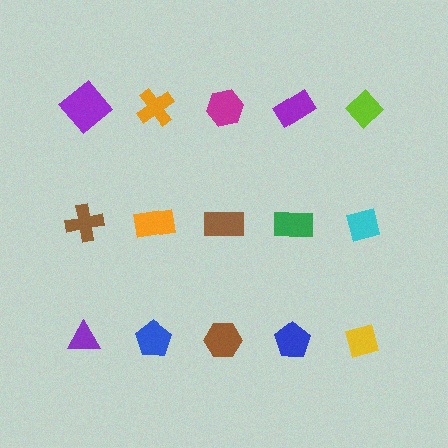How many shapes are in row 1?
5 shapes.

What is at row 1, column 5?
A lime diamond.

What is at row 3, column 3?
A brown hexagon.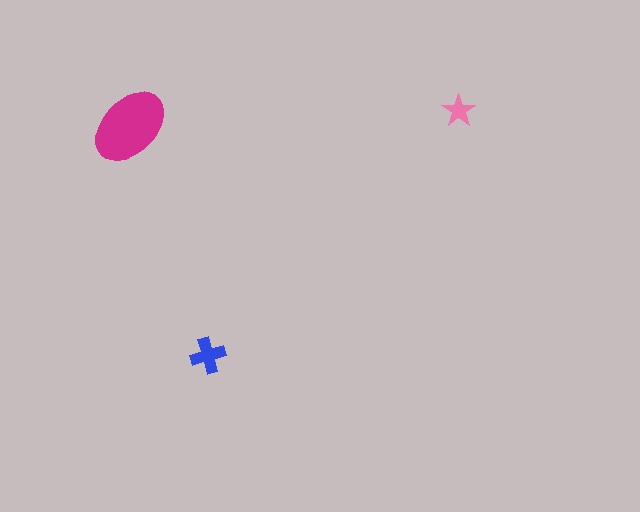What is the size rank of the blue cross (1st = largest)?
2nd.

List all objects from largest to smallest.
The magenta ellipse, the blue cross, the pink star.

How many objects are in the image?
There are 3 objects in the image.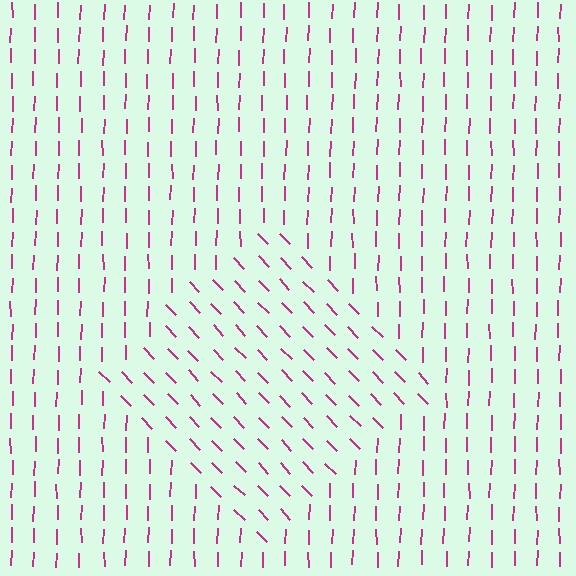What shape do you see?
I see a diamond.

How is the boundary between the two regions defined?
The boundary is defined purely by a change in line orientation (approximately 45 degrees difference). All lines are the same color and thickness.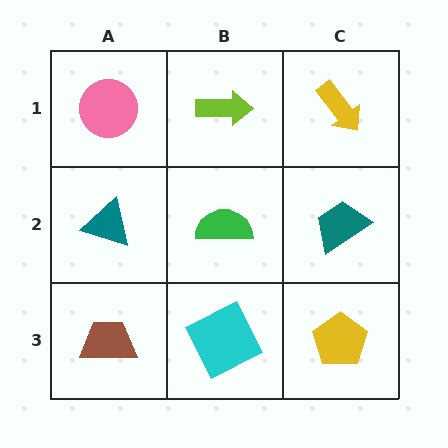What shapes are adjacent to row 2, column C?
A yellow arrow (row 1, column C), a yellow pentagon (row 3, column C), a green semicircle (row 2, column B).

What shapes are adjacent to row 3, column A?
A teal triangle (row 2, column A), a cyan square (row 3, column B).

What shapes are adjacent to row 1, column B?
A green semicircle (row 2, column B), a pink circle (row 1, column A), a yellow arrow (row 1, column C).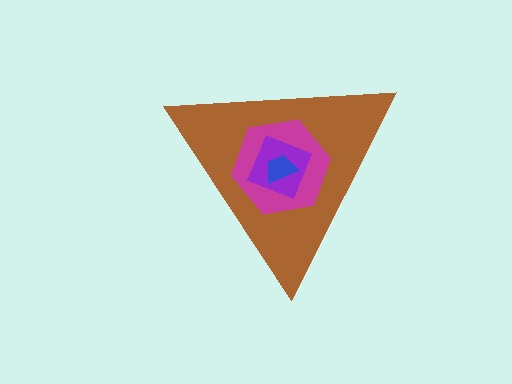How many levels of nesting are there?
4.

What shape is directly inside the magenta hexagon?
The purple diamond.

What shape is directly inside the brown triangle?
The magenta hexagon.